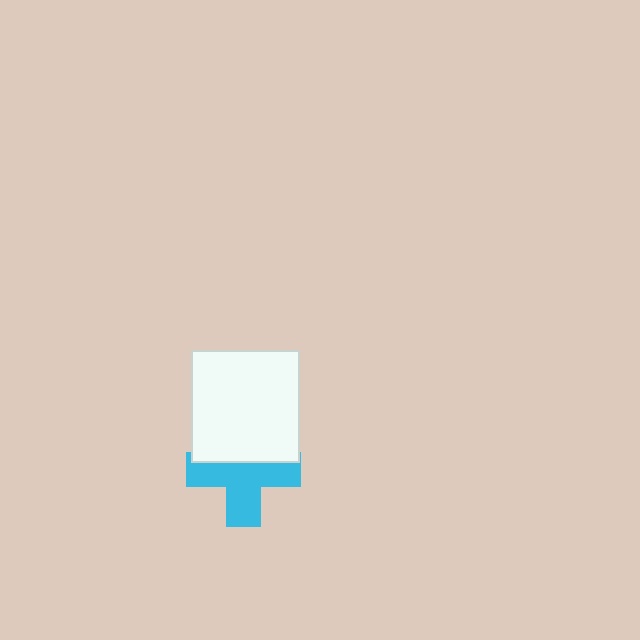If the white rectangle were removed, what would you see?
You would see the complete cyan cross.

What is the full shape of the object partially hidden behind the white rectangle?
The partially hidden object is a cyan cross.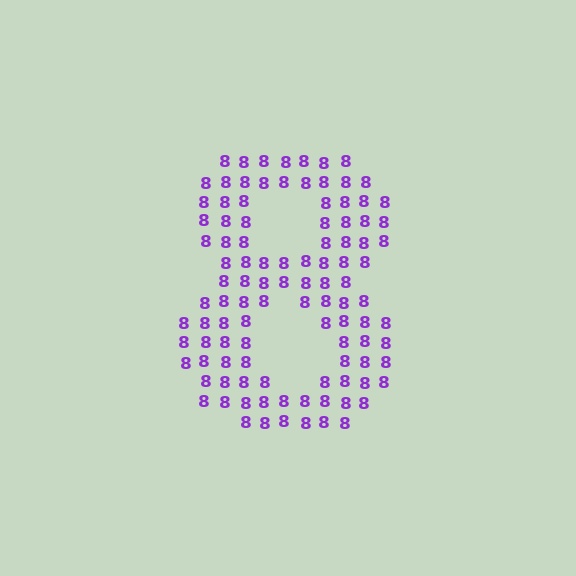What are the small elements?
The small elements are digit 8's.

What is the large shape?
The large shape is the digit 8.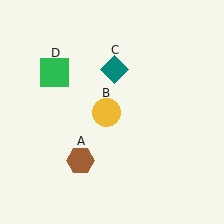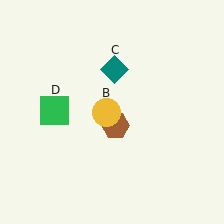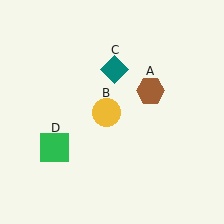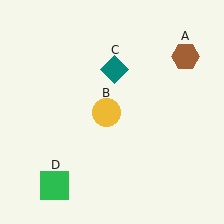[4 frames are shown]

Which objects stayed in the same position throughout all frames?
Yellow circle (object B) and teal diamond (object C) remained stationary.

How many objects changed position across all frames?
2 objects changed position: brown hexagon (object A), green square (object D).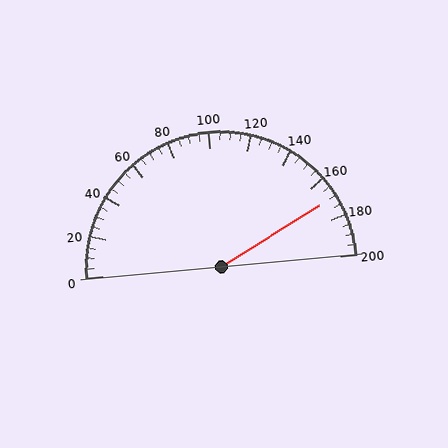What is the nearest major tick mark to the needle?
The nearest major tick mark is 160.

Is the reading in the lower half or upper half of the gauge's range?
The reading is in the upper half of the range (0 to 200).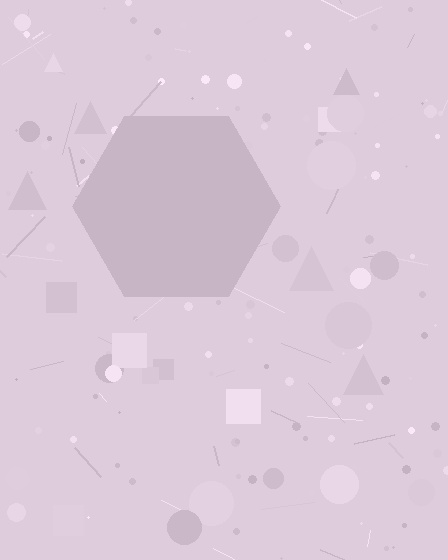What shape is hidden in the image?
A hexagon is hidden in the image.